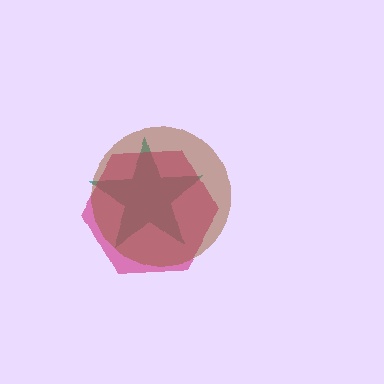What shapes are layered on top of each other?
The layered shapes are: a teal star, a magenta hexagon, a brown circle.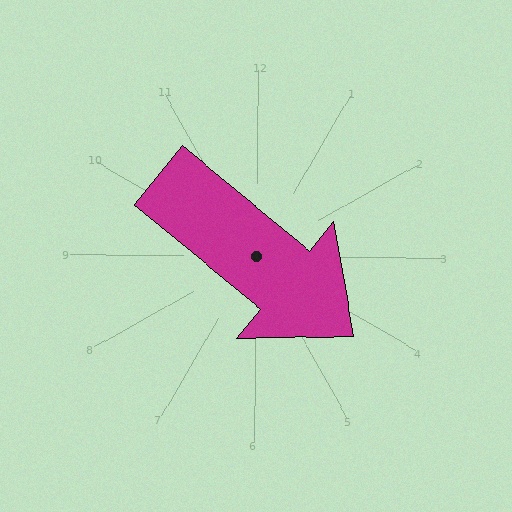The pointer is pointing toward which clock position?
Roughly 4 o'clock.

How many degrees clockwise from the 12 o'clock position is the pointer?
Approximately 129 degrees.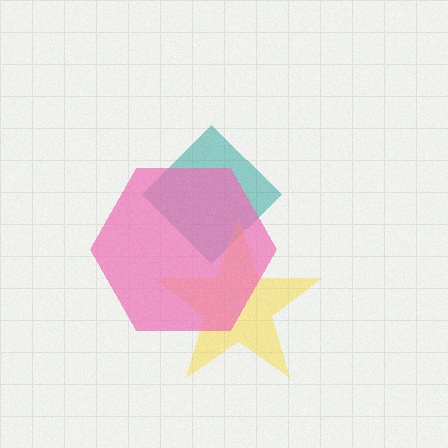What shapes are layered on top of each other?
The layered shapes are: a teal diamond, a yellow star, a pink hexagon.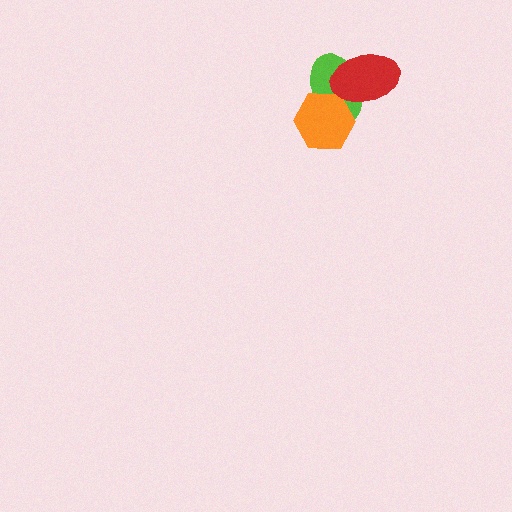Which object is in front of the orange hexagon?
The red ellipse is in front of the orange hexagon.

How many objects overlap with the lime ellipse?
2 objects overlap with the lime ellipse.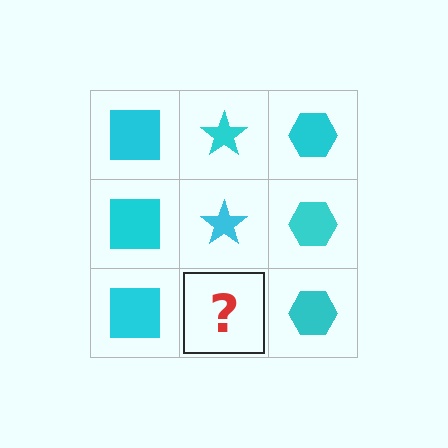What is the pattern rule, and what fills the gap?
The rule is that each column has a consistent shape. The gap should be filled with a cyan star.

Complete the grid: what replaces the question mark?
The question mark should be replaced with a cyan star.